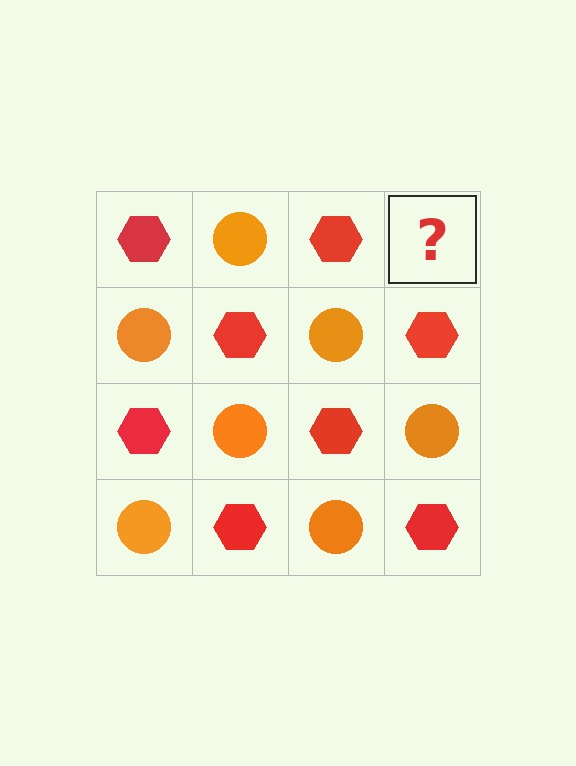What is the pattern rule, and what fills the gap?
The rule is that it alternates red hexagon and orange circle in a checkerboard pattern. The gap should be filled with an orange circle.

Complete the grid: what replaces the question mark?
The question mark should be replaced with an orange circle.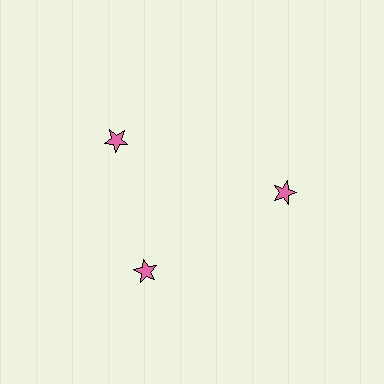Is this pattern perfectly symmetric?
No. The 3 pink stars are arranged in a ring, but one element near the 11 o'clock position is rotated out of alignment along the ring, breaking the 3-fold rotational symmetry.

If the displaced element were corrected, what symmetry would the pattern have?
It would have 3-fold rotational symmetry — the pattern would map onto itself every 120 degrees.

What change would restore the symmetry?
The symmetry would be restored by rotating it back into even spacing with its neighbors so that all 3 stars sit at equal angles and equal distance from the center.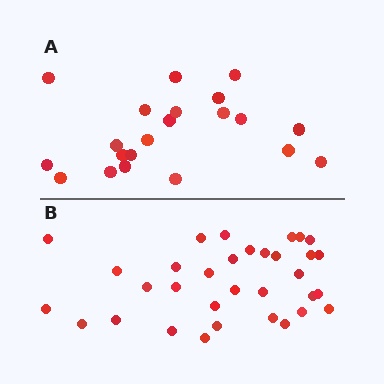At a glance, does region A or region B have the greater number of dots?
Region B (the bottom region) has more dots.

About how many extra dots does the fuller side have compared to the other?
Region B has roughly 12 or so more dots than region A.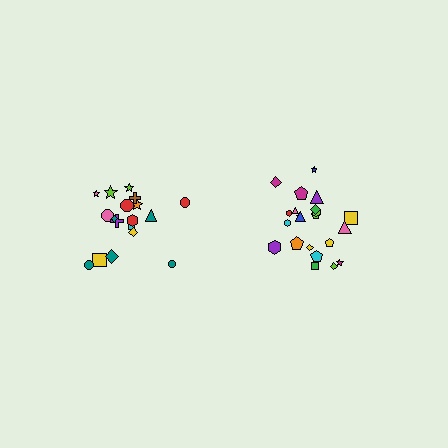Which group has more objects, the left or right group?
The right group.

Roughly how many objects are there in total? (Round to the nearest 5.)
Roughly 40 objects in total.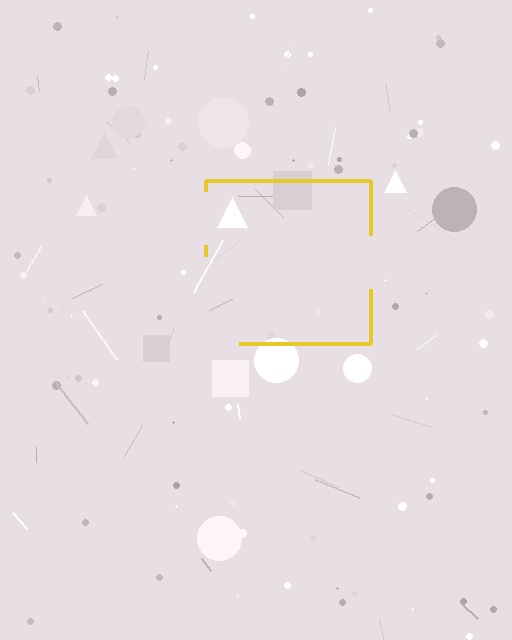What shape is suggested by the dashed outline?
The dashed outline suggests a square.